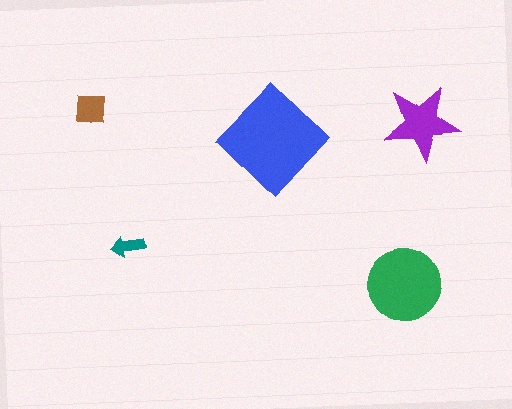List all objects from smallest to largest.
The teal arrow, the brown square, the purple star, the green circle, the blue diamond.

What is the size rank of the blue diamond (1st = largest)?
1st.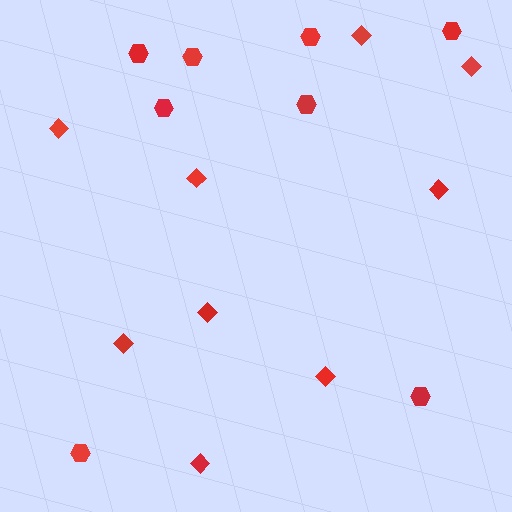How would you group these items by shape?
There are 2 groups: one group of hexagons (8) and one group of diamonds (9).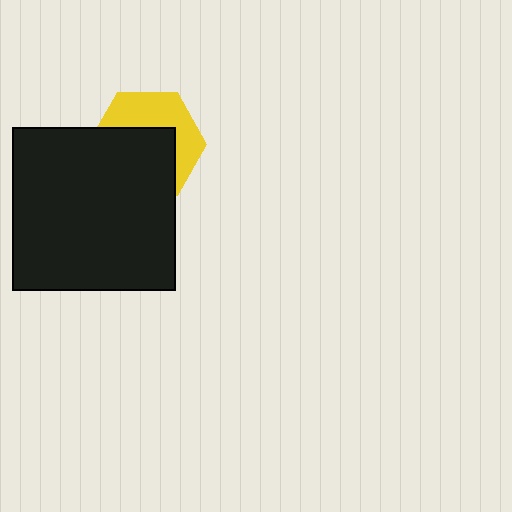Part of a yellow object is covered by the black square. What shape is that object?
It is a hexagon.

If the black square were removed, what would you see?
You would see the complete yellow hexagon.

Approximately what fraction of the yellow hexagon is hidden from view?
Roughly 55% of the yellow hexagon is hidden behind the black square.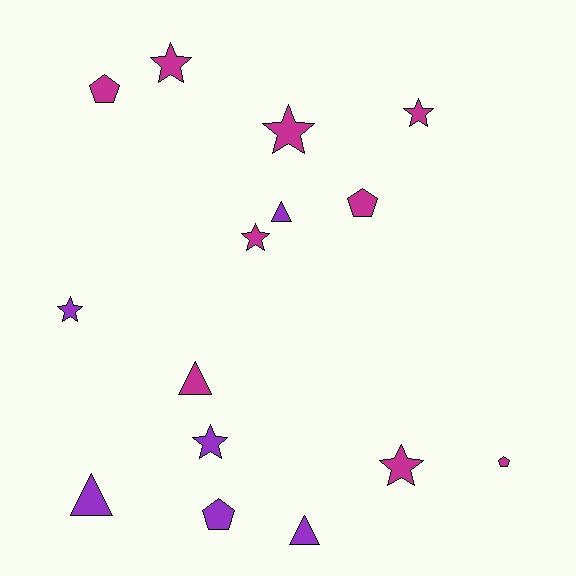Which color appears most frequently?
Magenta, with 9 objects.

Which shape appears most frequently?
Star, with 7 objects.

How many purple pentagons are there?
There is 1 purple pentagon.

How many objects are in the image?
There are 15 objects.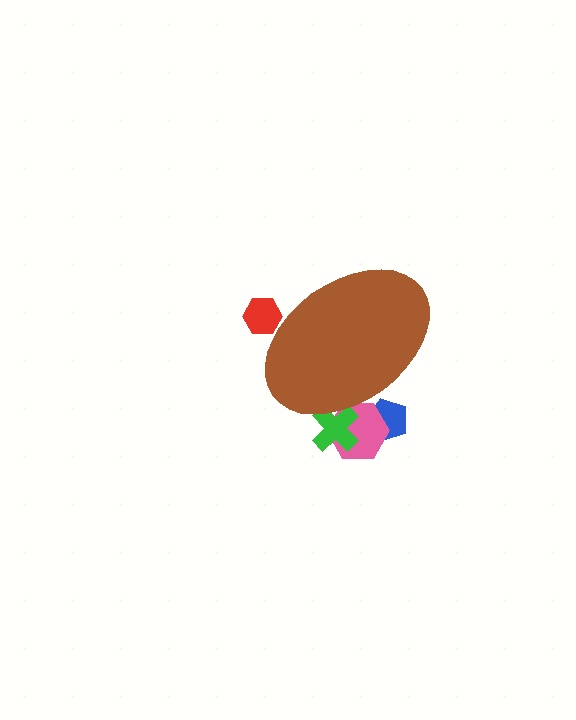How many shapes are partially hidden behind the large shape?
4 shapes are partially hidden.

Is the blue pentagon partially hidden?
Yes, the blue pentagon is partially hidden behind the brown ellipse.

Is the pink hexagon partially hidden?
Yes, the pink hexagon is partially hidden behind the brown ellipse.